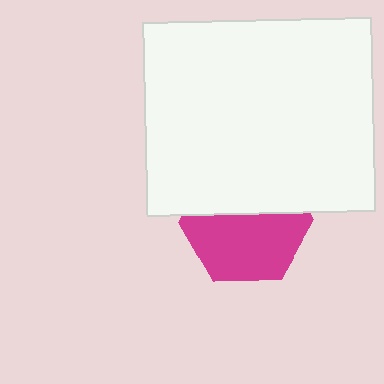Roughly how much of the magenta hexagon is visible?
About half of it is visible (roughly 58%).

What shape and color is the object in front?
The object in front is a white rectangle.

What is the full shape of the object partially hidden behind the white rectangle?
The partially hidden object is a magenta hexagon.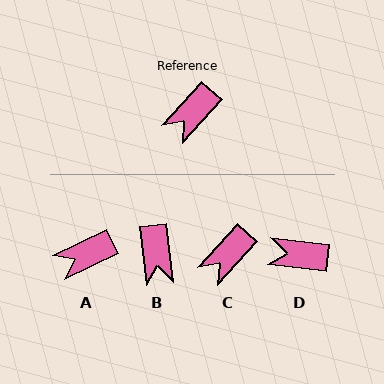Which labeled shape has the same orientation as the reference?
C.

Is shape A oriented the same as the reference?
No, it is off by about 23 degrees.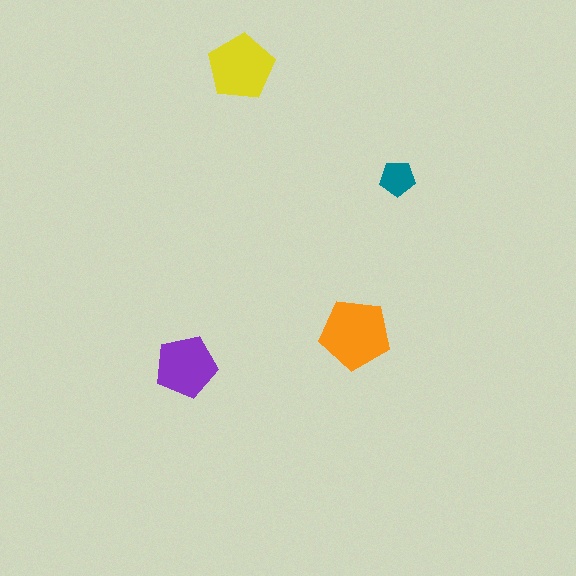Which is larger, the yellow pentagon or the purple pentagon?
The yellow one.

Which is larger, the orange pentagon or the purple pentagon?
The orange one.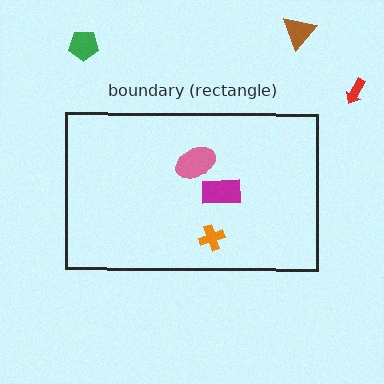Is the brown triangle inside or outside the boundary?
Outside.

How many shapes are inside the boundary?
3 inside, 3 outside.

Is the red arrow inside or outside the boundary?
Outside.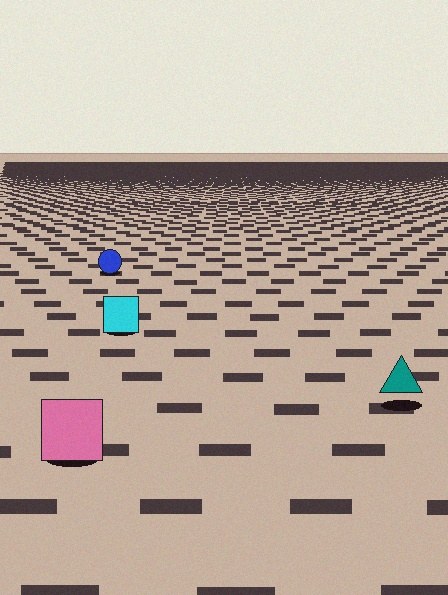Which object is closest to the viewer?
The pink square is closest. The texture marks near it are larger and more spread out.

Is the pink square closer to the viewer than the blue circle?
Yes. The pink square is closer — you can tell from the texture gradient: the ground texture is coarser near it.